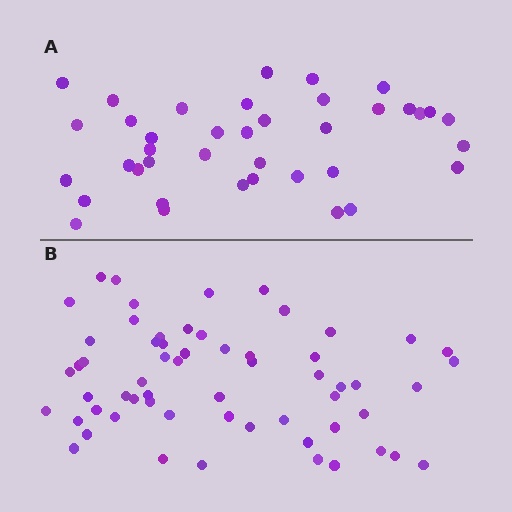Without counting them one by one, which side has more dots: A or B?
Region B (the bottom region) has more dots.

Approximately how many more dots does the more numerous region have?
Region B has approximately 20 more dots than region A.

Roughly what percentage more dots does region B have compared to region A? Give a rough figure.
About 55% more.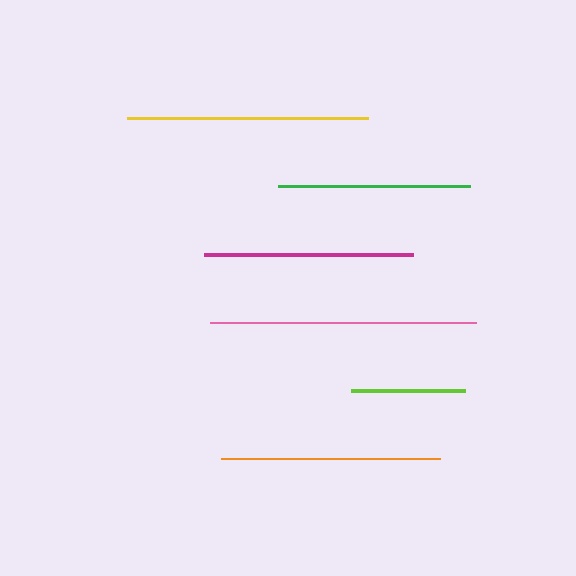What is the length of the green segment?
The green segment is approximately 192 pixels long.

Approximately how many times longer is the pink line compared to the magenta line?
The pink line is approximately 1.3 times the length of the magenta line.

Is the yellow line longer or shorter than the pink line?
The pink line is longer than the yellow line.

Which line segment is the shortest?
The lime line is the shortest at approximately 115 pixels.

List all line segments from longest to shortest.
From longest to shortest: pink, yellow, orange, magenta, green, lime.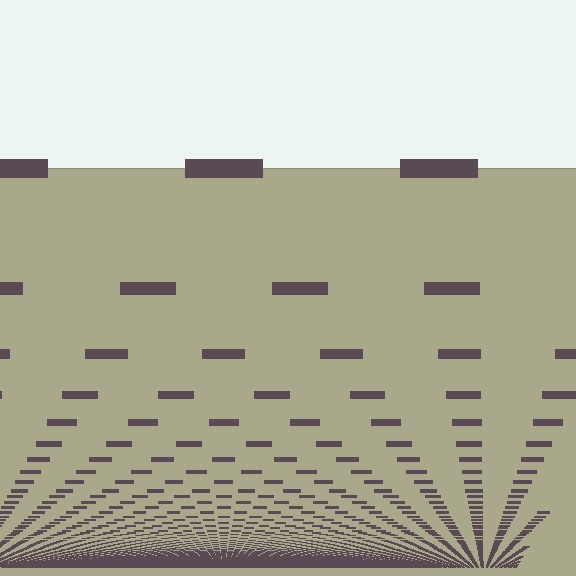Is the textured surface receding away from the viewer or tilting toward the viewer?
The surface appears to tilt toward the viewer. Texture elements get larger and sparser toward the top.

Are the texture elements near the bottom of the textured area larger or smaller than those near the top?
Smaller. The gradient is inverted — elements near the bottom are smaller and denser.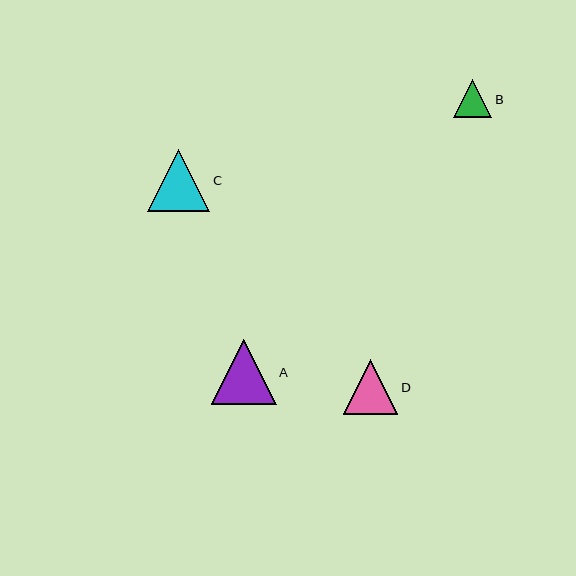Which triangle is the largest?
Triangle A is the largest with a size of approximately 65 pixels.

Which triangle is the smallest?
Triangle B is the smallest with a size of approximately 38 pixels.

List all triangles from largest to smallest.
From largest to smallest: A, C, D, B.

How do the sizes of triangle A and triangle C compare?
Triangle A and triangle C are approximately the same size.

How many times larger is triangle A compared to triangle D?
Triangle A is approximately 1.2 times the size of triangle D.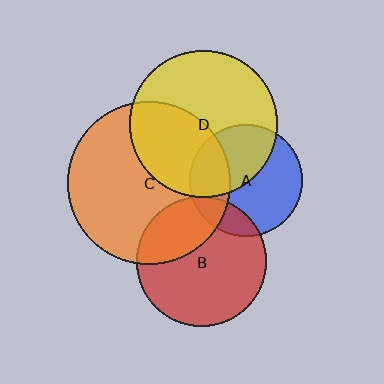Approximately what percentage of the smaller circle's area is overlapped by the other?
Approximately 40%.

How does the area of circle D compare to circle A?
Approximately 1.7 times.